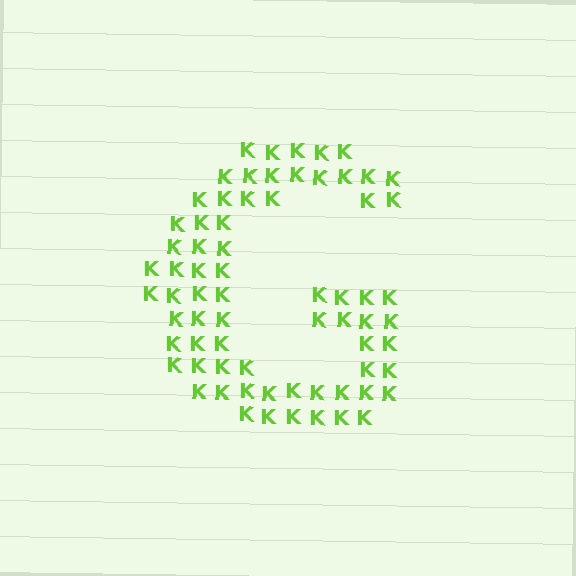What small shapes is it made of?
It is made of small letter K's.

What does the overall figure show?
The overall figure shows the letter G.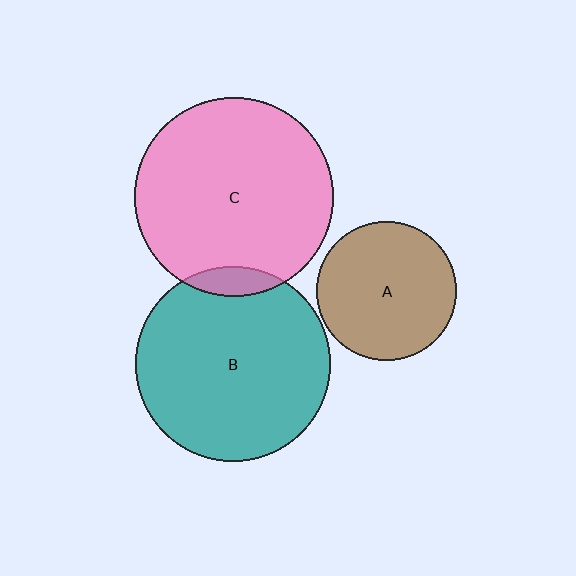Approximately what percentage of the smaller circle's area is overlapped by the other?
Approximately 5%.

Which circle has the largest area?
Circle C (pink).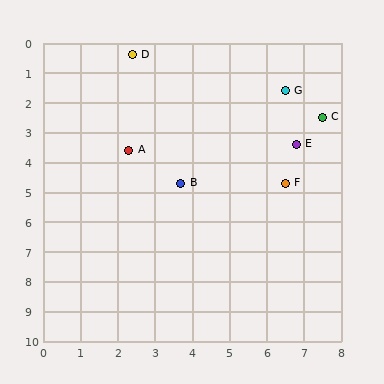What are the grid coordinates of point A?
Point A is at approximately (2.3, 3.6).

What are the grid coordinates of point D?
Point D is at approximately (2.4, 0.4).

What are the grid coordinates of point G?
Point G is at approximately (6.5, 1.6).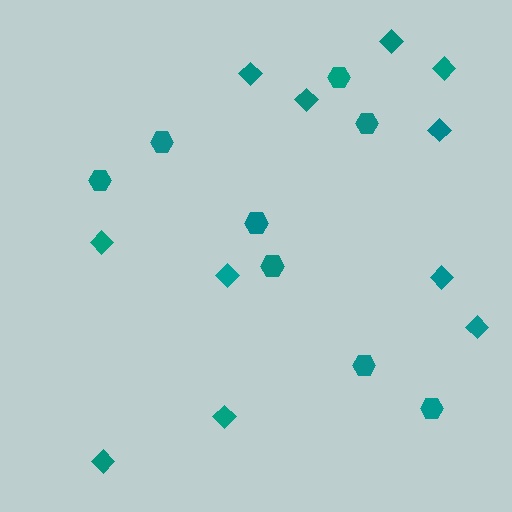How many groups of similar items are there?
There are 2 groups: one group of hexagons (8) and one group of diamonds (11).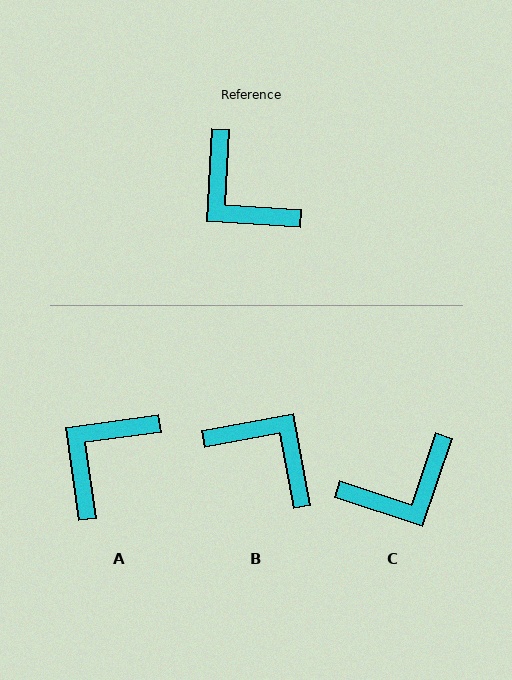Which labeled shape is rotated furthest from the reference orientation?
B, about 166 degrees away.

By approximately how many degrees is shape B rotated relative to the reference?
Approximately 166 degrees clockwise.